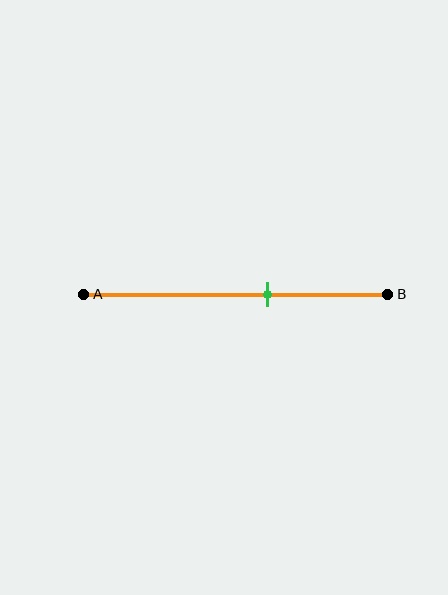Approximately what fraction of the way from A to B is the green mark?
The green mark is approximately 60% of the way from A to B.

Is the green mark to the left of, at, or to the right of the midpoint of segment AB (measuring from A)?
The green mark is to the right of the midpoint of segment AB.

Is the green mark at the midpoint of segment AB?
No, the mark is at about 60% from A, not at the 50% midpoint.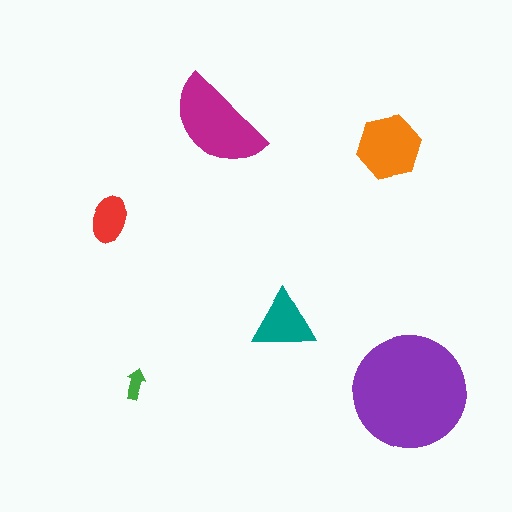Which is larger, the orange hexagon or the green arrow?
The orange hexagon.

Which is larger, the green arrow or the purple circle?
The purple circle.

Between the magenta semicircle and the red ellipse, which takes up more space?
The magenta semicircle.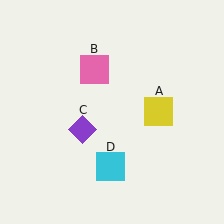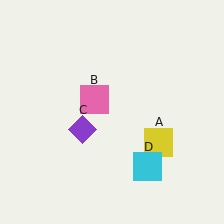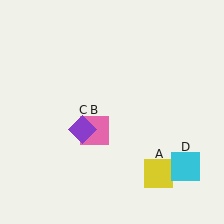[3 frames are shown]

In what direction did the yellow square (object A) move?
The yellow square (object A) moved down.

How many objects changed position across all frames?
3 objects changed position: yellow square (object A), pink square (object B), cyan square (object D).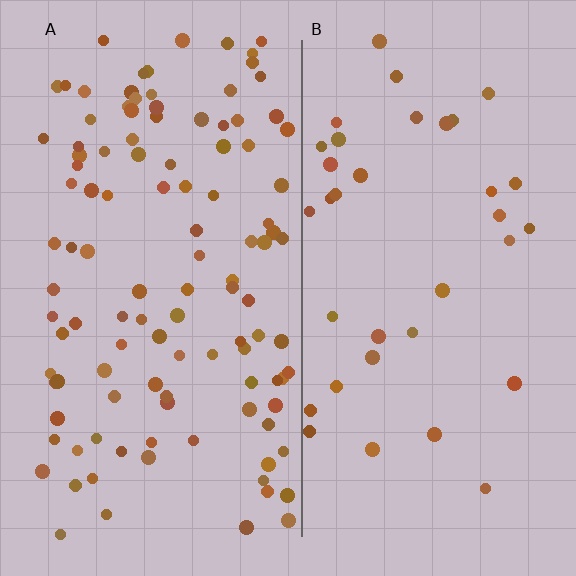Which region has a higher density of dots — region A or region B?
A (the left).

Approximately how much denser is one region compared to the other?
Approximately 3.2× — region A over region B.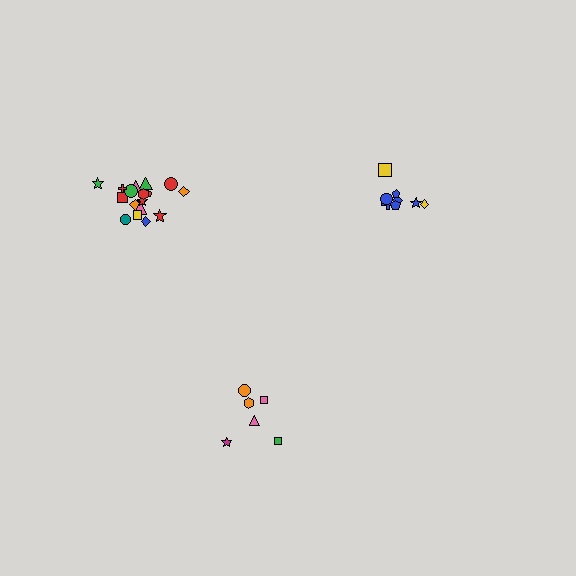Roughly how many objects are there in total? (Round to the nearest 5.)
Roughly 30 objects in total.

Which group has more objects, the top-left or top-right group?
The top-left group.